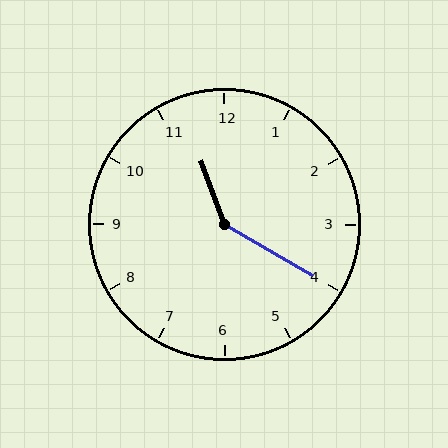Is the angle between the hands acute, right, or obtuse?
It is obtuse.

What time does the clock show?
11:20.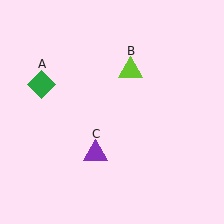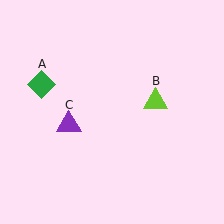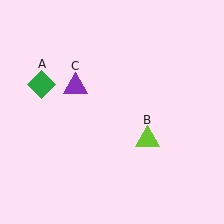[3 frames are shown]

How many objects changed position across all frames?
2 objects changed position: lime triangle (object B), purple triangle (object C).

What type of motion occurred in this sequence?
The lime triangle (object B), purple triangle (object C) rotated clockwise around the center of the scene.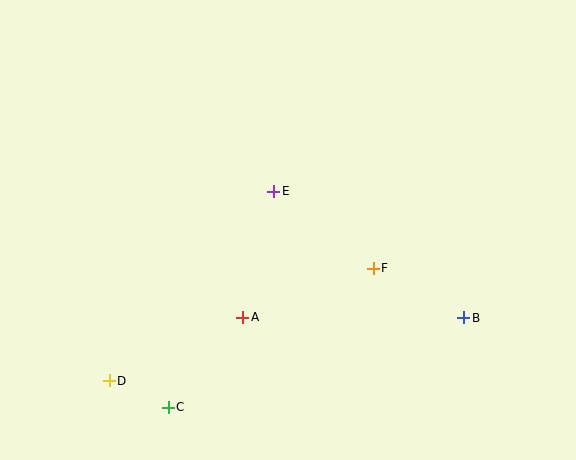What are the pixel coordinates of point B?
Point B is at (464, 318).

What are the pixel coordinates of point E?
Point E is at (274, 191).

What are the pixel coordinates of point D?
Point D is at (109, 381).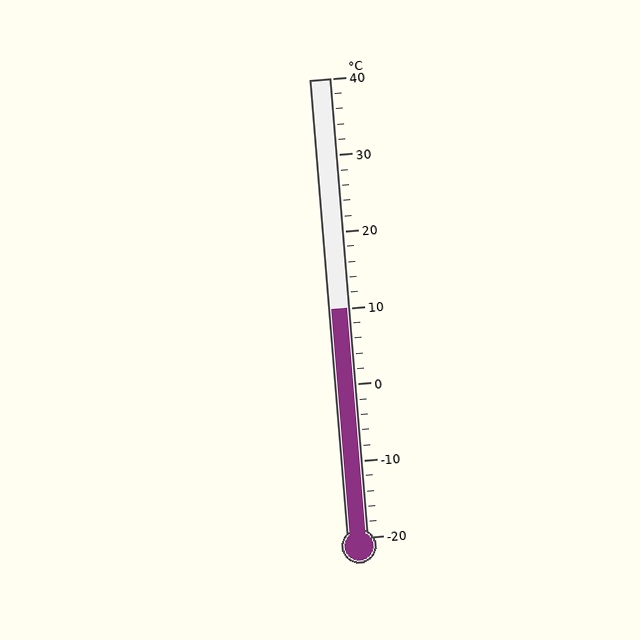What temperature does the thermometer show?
The thermometer shows approximately 10°C.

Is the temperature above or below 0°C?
The temperature is above 0°C.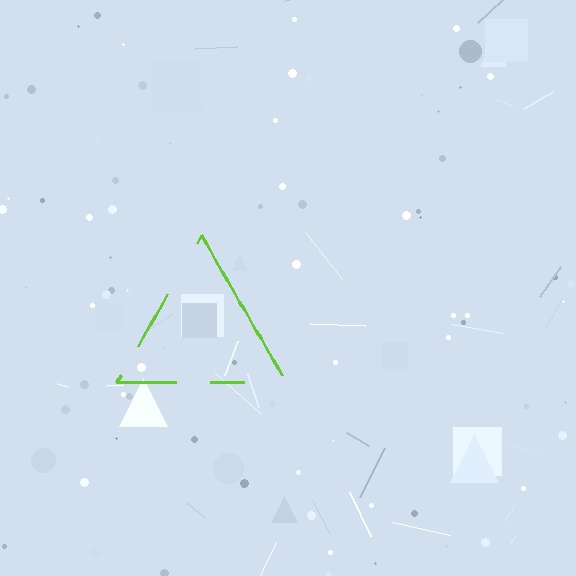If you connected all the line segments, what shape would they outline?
They would outline a triangle.